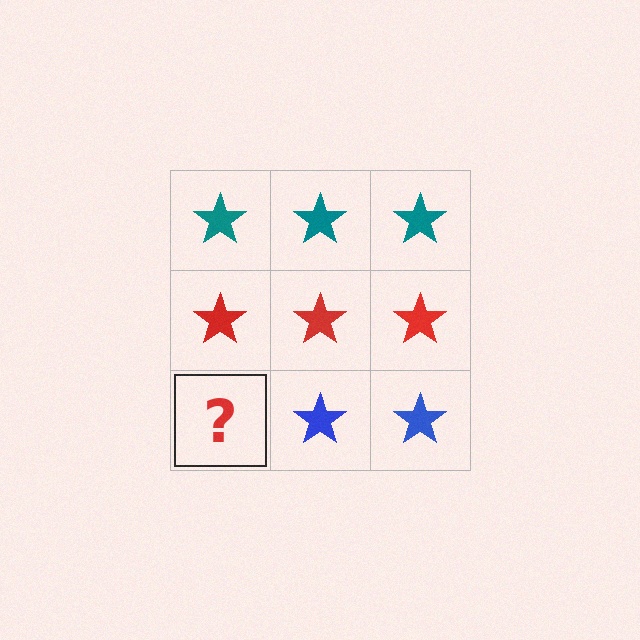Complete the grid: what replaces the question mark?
The question mark should be replaced with a blue star.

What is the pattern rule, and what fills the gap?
The rule is that each row has a consistent color. The gap should be filled with a blue star.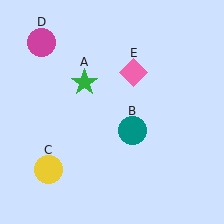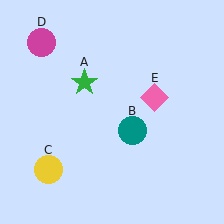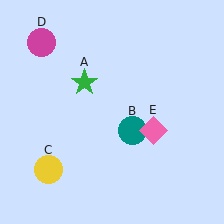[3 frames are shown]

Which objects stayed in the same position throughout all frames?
Green star (object A) and teal circle (object B) and yellow circle (object C) and magenta circle (object D) remained stationary.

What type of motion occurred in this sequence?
The pink diamond (object E) rotated clockwise around the center of the scene.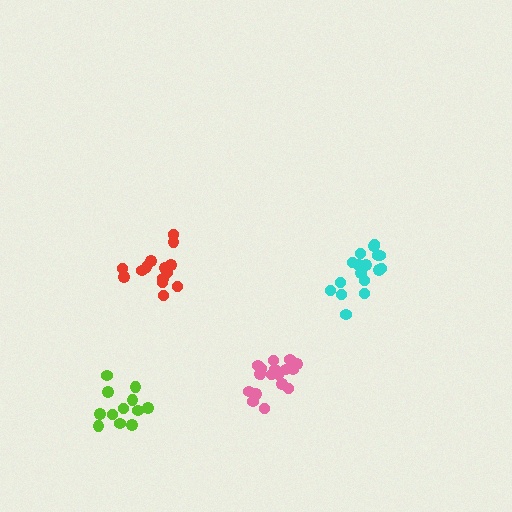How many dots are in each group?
Group 1: 18 dots, Group 2: 17 dots, Group 3: 15 dots, Group 4: 12 dots (62 total).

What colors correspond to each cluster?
The clusters are colored: pink, cyan, red, lime.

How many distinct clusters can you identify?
There are 4 distinct clusters.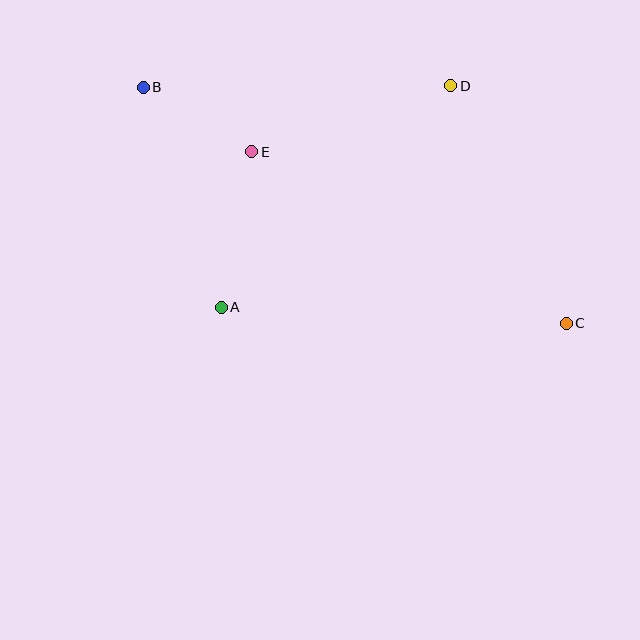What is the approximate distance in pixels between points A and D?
The distance between A and D is approximately 319 pixels.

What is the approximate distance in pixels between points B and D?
The distance between B and D is approximately 307 pixels.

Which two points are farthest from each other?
Points B and C are farthest from each other.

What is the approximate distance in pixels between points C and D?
The distance between C and D is approximately 264 pixels.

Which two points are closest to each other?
Points B and E are closest to each other.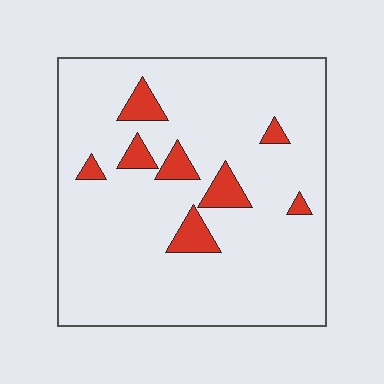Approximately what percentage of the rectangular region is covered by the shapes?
Approximately 10%.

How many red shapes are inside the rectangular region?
8.